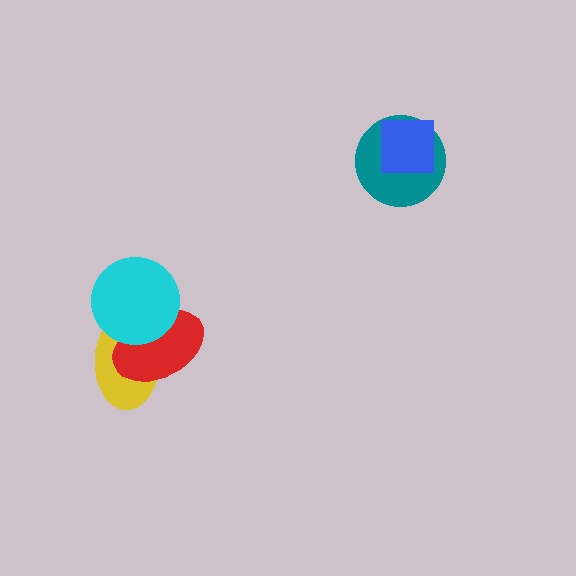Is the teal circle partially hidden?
Yes, it is partially covered by another shape.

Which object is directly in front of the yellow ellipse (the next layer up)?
The red ellipse is directly in front of the yellow ellipse.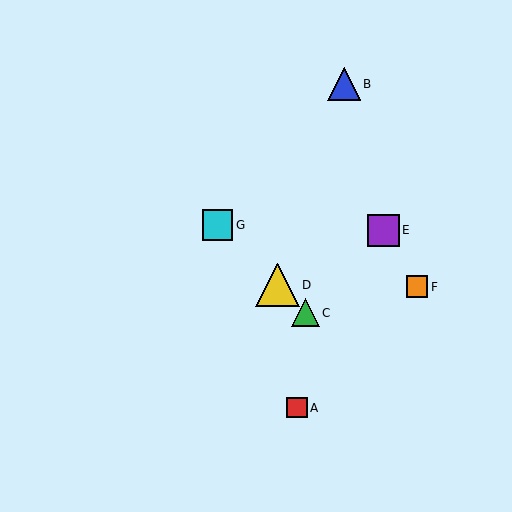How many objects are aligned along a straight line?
3 objects (C, D, G) are aligned along a straight line.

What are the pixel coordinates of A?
Object A is at (297, 408).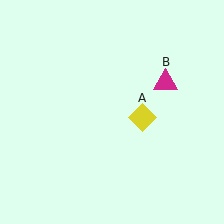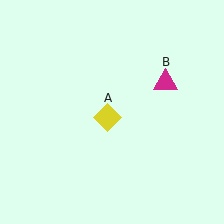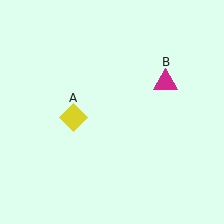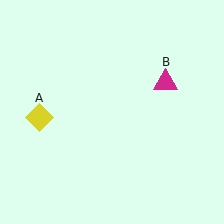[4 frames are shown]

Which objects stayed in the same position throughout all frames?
Magenta triangle (object B) remained stationary.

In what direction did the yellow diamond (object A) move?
The yellow diamond (object A) moved left.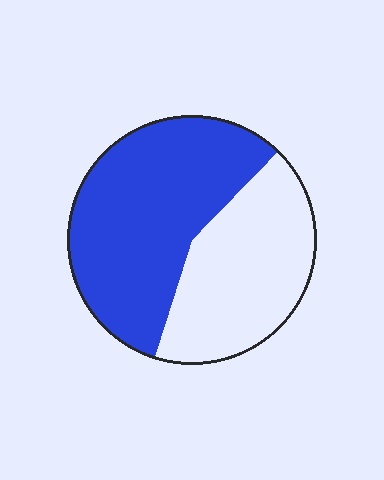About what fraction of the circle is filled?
About three fifths (3/5).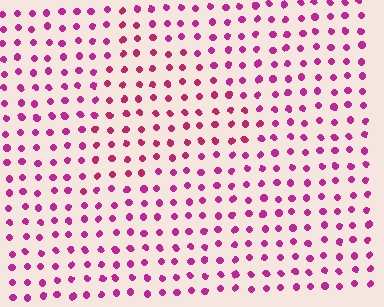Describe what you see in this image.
The image is filled with small magenta elements in a uniform arrangement. A triangle-shaped region is visible where the elements are tinted to a slightly different hue, forming a subtle color boundary.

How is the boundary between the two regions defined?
The boundary is defined purely by a slight shift in hue (about 18 degrees). Spacing, size, and orientation are identical on both sides.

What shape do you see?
I see a triangle.